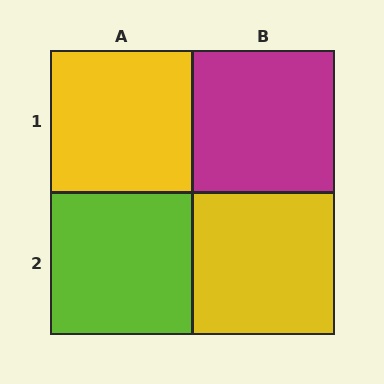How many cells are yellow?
2 cells are yellow.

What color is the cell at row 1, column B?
Magenta.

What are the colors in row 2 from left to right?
Lime, yellow.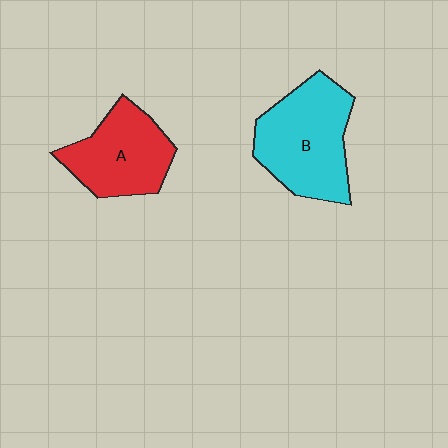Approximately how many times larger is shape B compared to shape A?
Approximately 1.2 times.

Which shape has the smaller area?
Shape A (red).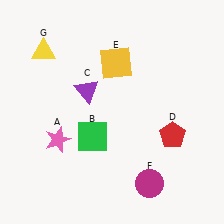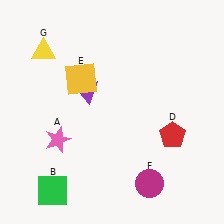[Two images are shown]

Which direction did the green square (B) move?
The green square (B) moved down.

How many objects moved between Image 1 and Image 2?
2 objects moved between the two images.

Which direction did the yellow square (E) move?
The yellow square (E) moved left.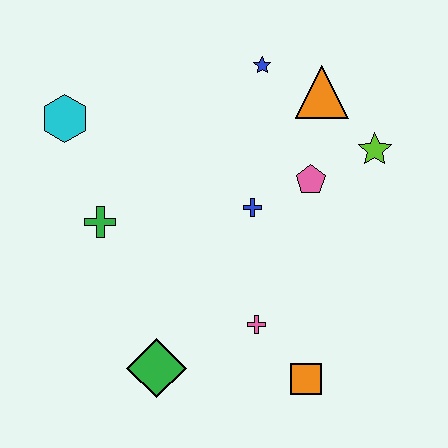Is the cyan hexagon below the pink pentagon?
No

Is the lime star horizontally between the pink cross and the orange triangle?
No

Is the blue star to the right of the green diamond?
Yes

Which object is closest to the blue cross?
The pink pentagon is closest to the blue cross.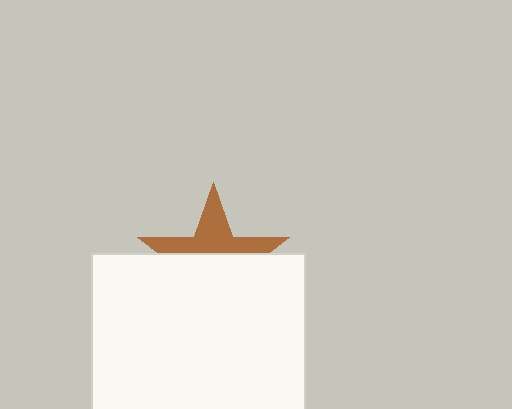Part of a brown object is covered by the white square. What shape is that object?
It is a star.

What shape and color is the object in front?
The object in front is a white square.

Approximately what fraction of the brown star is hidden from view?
Roughly 58% of the brown star is hidden behind the white square.